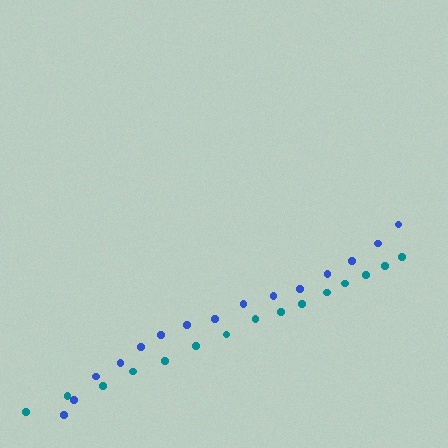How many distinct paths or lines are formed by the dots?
There are 2 distinct paths.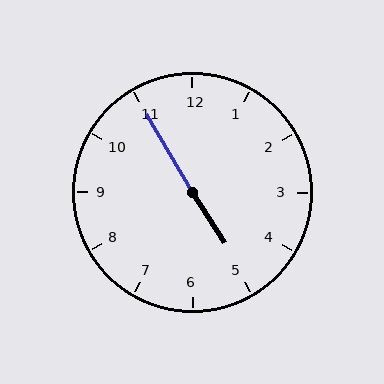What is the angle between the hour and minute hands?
Approximately 178 degrees.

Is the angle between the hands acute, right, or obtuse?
It is obtuse.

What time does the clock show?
4:55.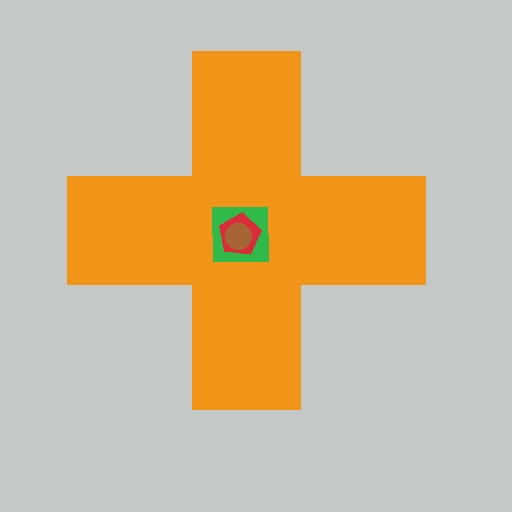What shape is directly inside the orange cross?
The green square.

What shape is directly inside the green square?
The red pentagon.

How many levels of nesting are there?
4.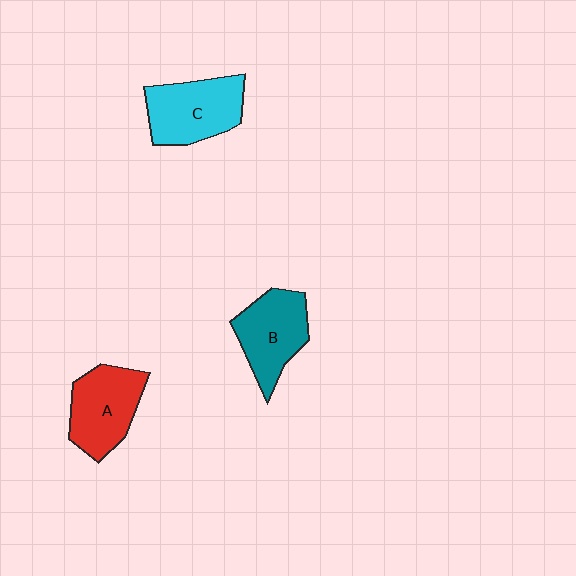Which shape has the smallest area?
Shape B (teal).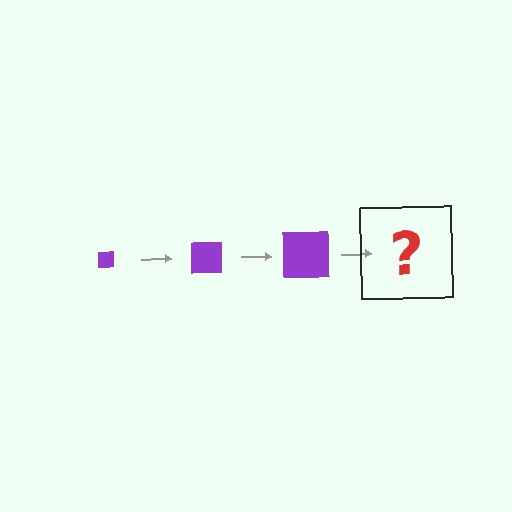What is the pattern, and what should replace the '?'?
The pattern is that the square gets progressively larger each step. The '?' should be a purple square, larger than the previous one.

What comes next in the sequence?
The next element should be a purple square, larger than the previous one.